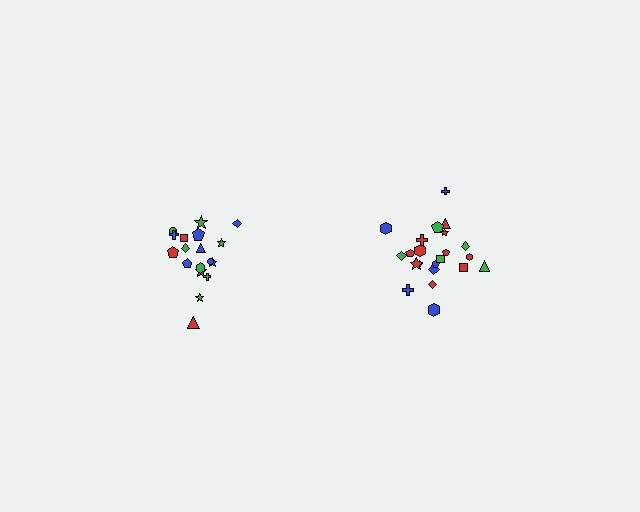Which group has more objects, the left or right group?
The right group.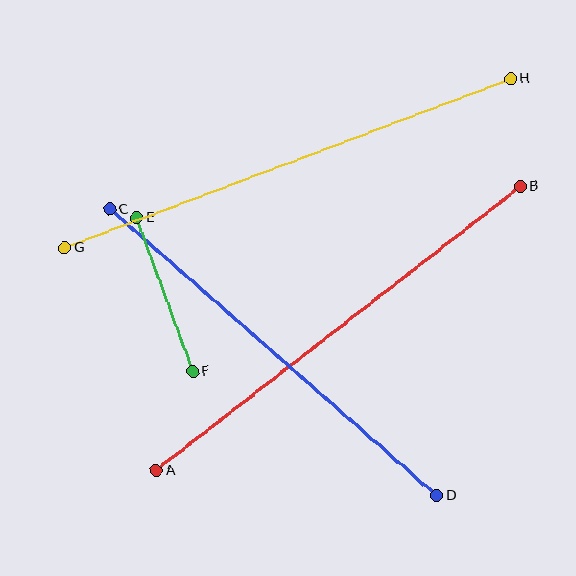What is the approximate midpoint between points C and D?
The midpoint is at approximately (273, 353) pixels.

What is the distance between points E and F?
The distance is approximately 164 pixels.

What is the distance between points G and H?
The distance is approximately 477 pixels.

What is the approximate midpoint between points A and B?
The midpoint is at approximately (338, 328) pixels.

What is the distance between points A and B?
The distance is approximately 462 pixels.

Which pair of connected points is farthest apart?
Points G and H are farthest apart.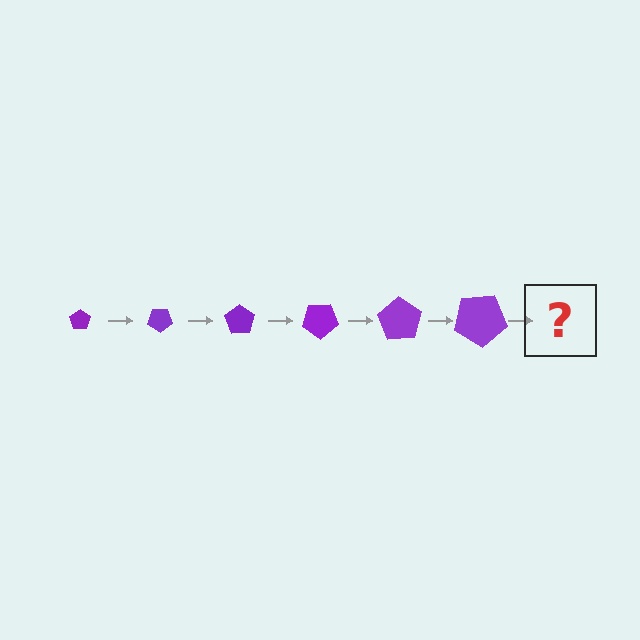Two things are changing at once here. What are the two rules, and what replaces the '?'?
The two rules are that the pentagon grows larger each step and it rotates 35 degrees each step. The '?' should be a pentagon, larger than the previous one and rotated 210 degrees from the start.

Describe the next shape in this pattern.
It should be a pentagon, larger than the previous one and rotated 210 degrees from the start.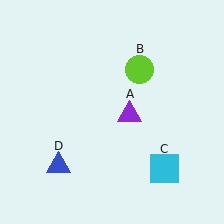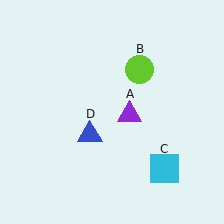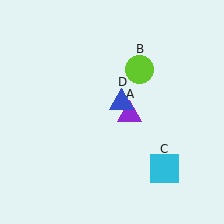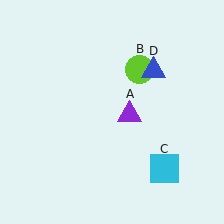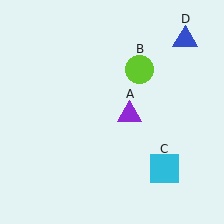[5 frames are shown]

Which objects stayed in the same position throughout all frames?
Purple triangle (object A) and lime circle (object B) and cyan square (object C) remained stationary.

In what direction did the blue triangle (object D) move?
The blue triangle (object D) moved up and to the right.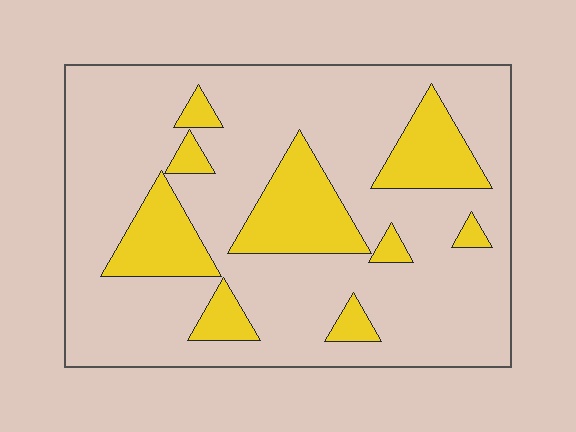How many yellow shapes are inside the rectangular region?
9.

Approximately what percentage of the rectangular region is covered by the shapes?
Approximately 20%.